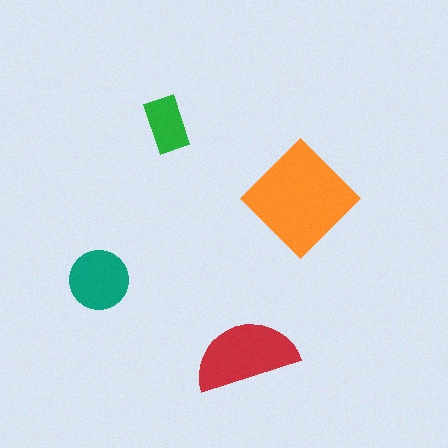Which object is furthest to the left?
The teal circle is leftmost.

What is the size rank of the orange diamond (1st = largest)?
1st.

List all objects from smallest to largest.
The green rectangle, the teal circle, the red semicircle, the orange diamond.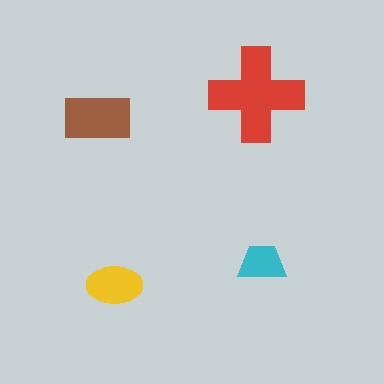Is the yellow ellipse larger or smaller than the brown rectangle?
Smaller.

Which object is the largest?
The red cross.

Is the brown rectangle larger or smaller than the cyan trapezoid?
Larger.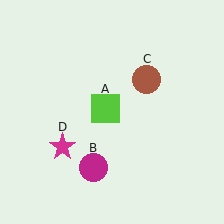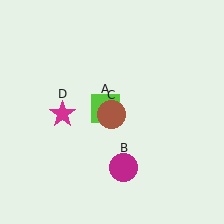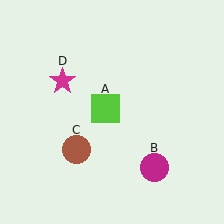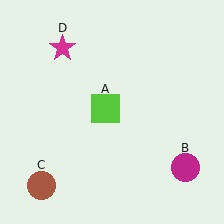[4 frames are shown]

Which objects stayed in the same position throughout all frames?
Lime square (object A) remained stationary.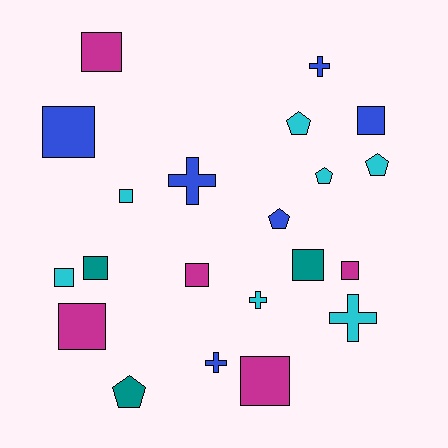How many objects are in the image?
There are 21 objects.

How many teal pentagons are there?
There is 1 teal pentagon.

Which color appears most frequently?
Cyan, with 7 objects.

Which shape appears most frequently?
Square, with 11 objects.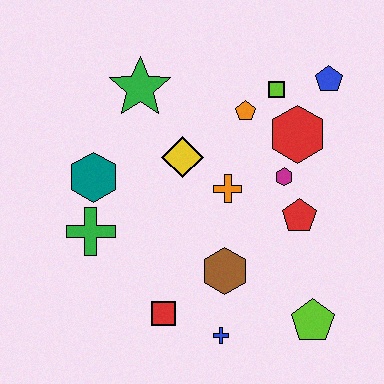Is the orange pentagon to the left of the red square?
No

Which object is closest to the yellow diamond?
The orange cross is closest to the yellow diamond.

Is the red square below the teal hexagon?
Yes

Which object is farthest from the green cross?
The blue pentagon is farthest from the green cross.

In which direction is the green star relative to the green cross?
The green star is above the green cross.